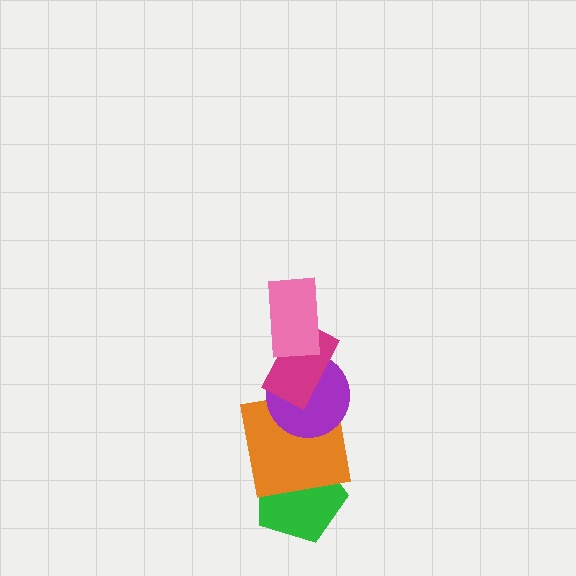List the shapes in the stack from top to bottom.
From top to bottom: the pink rectangle, the magenta rectangle, the purple circle, the orange square, the green pentagon.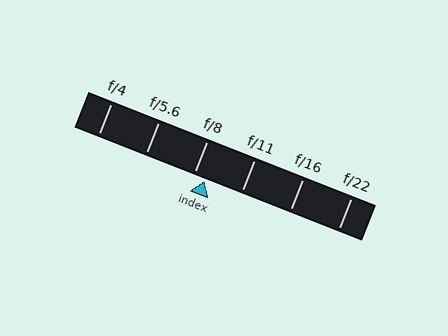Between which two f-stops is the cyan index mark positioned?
The index mark is between f/8 and f/11.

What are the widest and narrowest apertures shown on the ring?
The widest aperture shown is f/4 and the narrowest is f/22.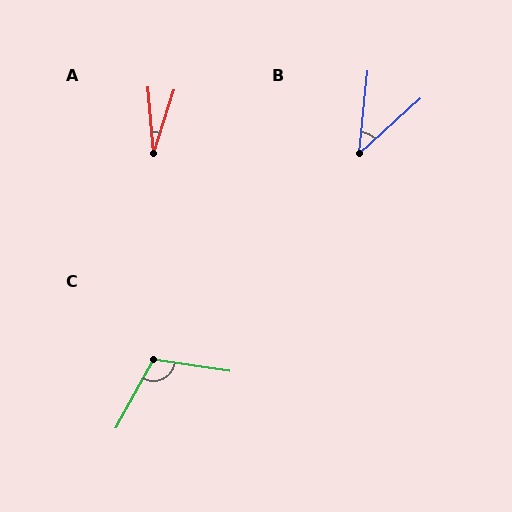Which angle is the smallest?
A, at approximately 23 degrees.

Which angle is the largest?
C, at approximately 110 degrees.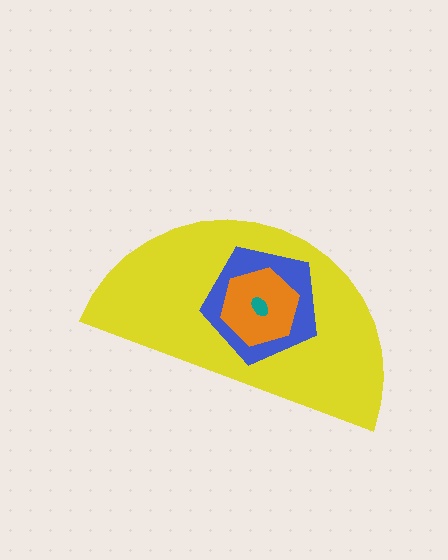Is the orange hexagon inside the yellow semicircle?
Yes.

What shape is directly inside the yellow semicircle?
The blue pentagon.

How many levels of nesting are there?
4.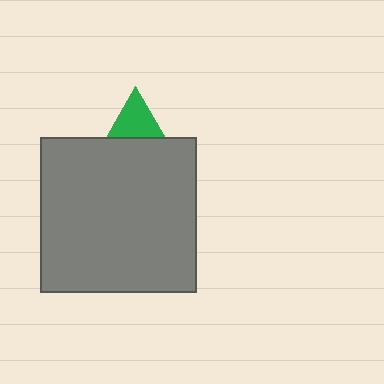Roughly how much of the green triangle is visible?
A small part of it is visible (roughly 42%).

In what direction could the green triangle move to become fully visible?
The green triangle could move up. That would shift it out from behind the gray square entirely.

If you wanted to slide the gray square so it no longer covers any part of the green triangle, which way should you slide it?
Slide it down — that is the most direct way to separate the two shapes.